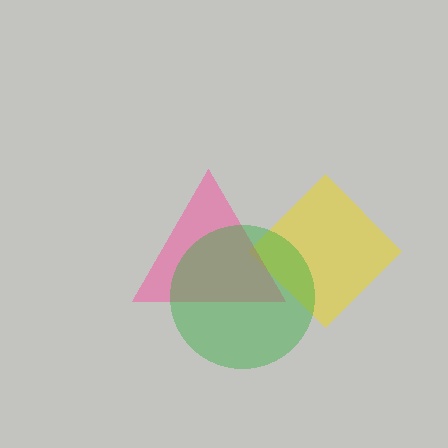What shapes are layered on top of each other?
The layered shapes are: a yellow diamond, a pink triangle, a green circle.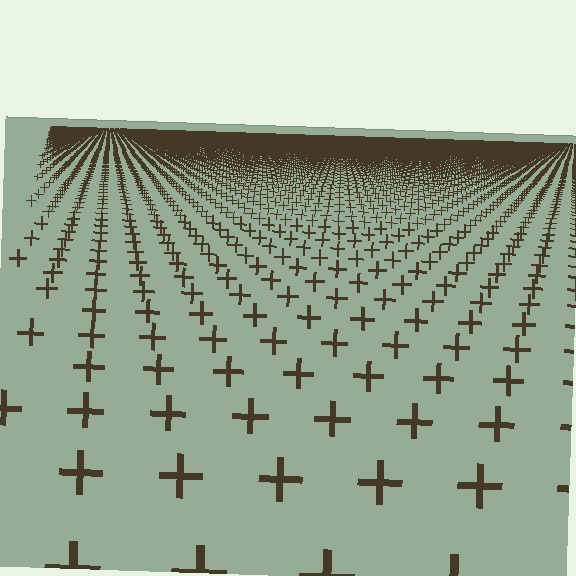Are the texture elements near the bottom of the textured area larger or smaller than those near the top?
Larger. Near the bottom, elements are closer to the viewer and appear at a bigger on-screen size.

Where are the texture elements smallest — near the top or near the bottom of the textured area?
Near the top.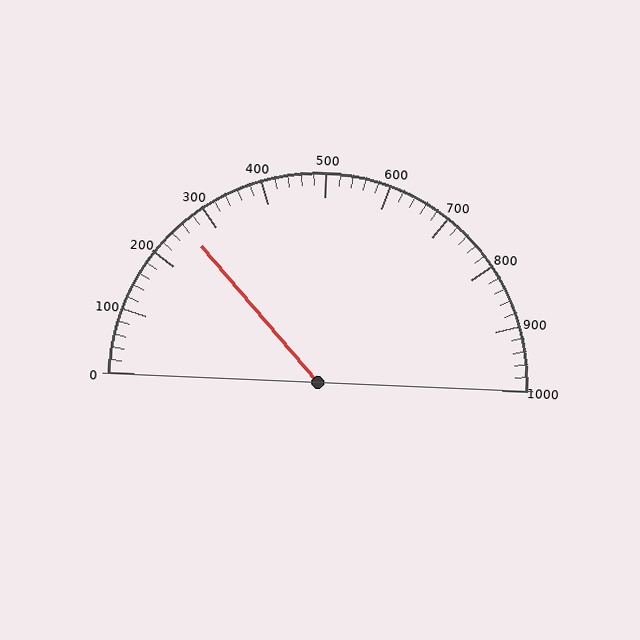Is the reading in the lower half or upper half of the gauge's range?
The reading is in the lower half of the range (0 to 1000).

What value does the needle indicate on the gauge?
The needle indicates approximately 260.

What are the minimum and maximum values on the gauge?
The gauge ranges from 0 to 1000.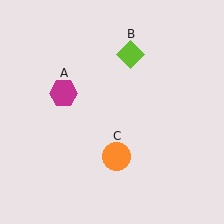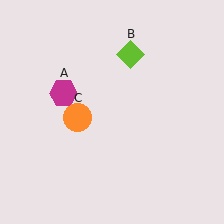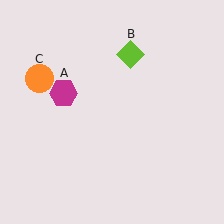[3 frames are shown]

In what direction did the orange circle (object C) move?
The orange circle (object C) moved up and to the left.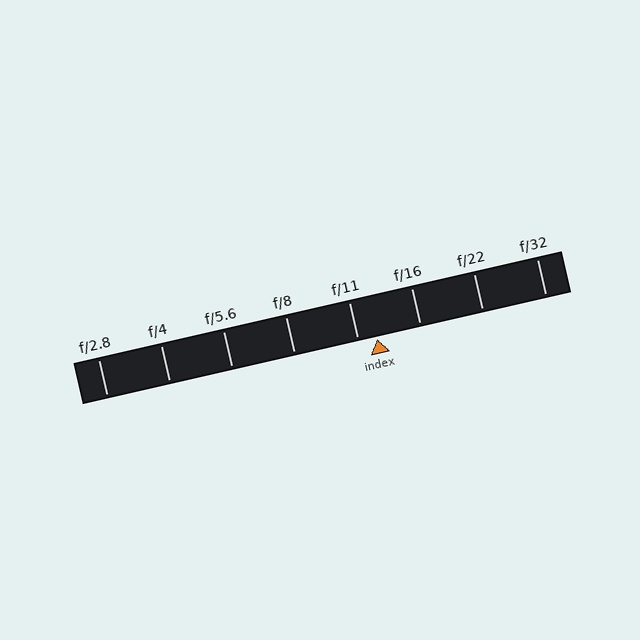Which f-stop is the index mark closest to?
The index mark is closest to f/11.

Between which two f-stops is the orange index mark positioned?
The index mark is between f/11 and f/16.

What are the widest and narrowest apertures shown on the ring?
The widest aperture shown is f/2.8 and the narrowest is f/32.